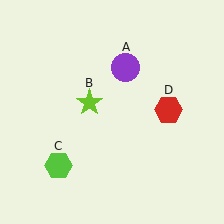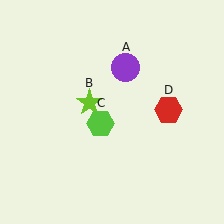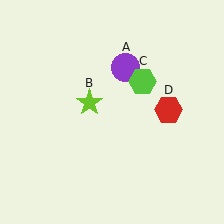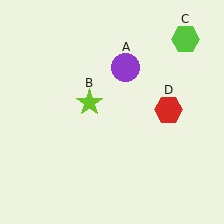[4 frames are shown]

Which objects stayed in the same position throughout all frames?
Purple circle (object A) and lime star (object B) and red hexagon (object D) remained stationary.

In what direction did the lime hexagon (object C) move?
The lime hexagon (object C) moved up and to the right.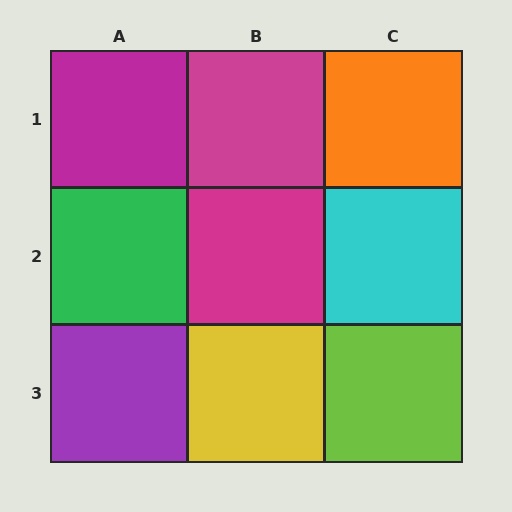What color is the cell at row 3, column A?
Purple.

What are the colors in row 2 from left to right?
Green, magenta, cyan.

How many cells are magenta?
3 cells are magenta.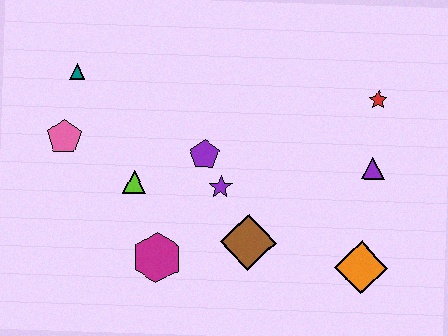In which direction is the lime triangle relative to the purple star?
The lime triangle is to the left of the purple star.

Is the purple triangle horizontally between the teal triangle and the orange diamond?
No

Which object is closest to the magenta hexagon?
The lime triangle is closest to the magenta hexagon.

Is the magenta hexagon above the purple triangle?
No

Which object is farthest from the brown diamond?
The teal triangle is farthest from the brown diamond.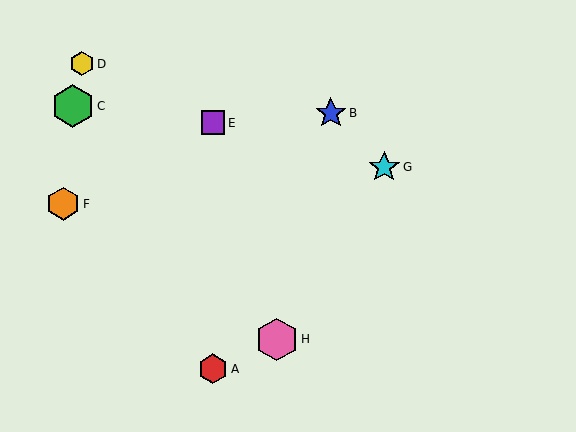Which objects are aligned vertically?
Objects A, E are aligned vertically.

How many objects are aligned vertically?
2 objects (A, E) are aligned vertically.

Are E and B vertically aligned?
No, E is at x≈213 and B is at x≈331.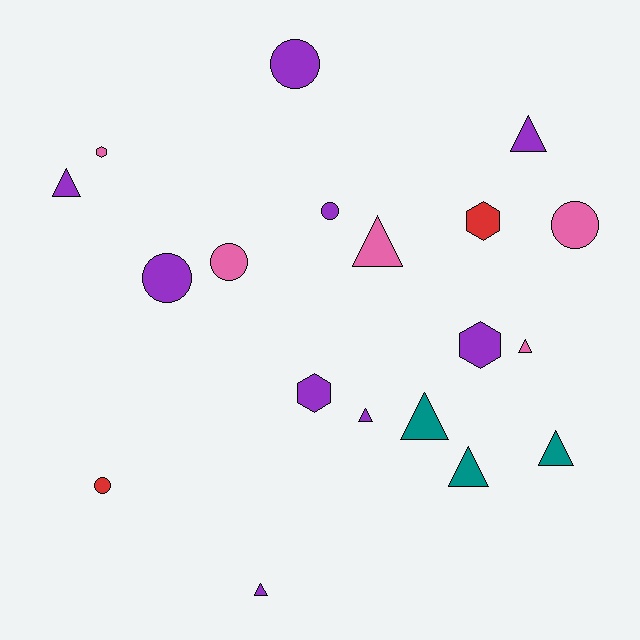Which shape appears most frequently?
Triangle, with 9 objects.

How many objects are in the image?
There are 19 objects.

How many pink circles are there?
There are 2 pink circles.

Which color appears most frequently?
Purple, with 9 objects.